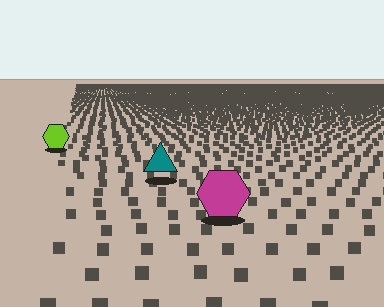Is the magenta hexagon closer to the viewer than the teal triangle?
Yes. The magenta hexagon is closer — you can tell from the texture gradient: the ground texture is coarser near it.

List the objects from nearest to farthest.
From nearest to farthest: the magenta hexagon, the teal triangle, the lime hexagon.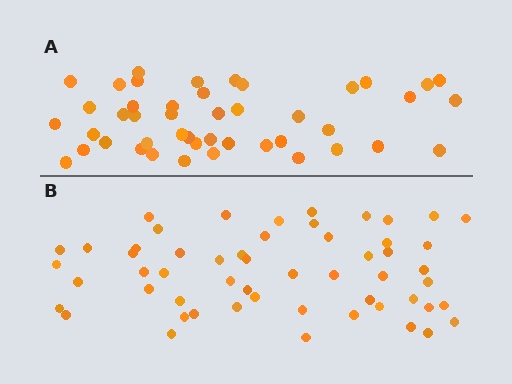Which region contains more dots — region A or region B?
Region B (the bottom region) has more dots.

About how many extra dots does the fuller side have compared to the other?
Region B has roughly 10 or so more dots than region A.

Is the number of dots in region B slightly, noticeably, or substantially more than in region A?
Region B has only slightly more — the two regions are fairly close. The ratio is roughly 1.2 to 1.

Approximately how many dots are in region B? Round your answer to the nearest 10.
About 60 dots. (The exact count is 55, which rounds to 60.)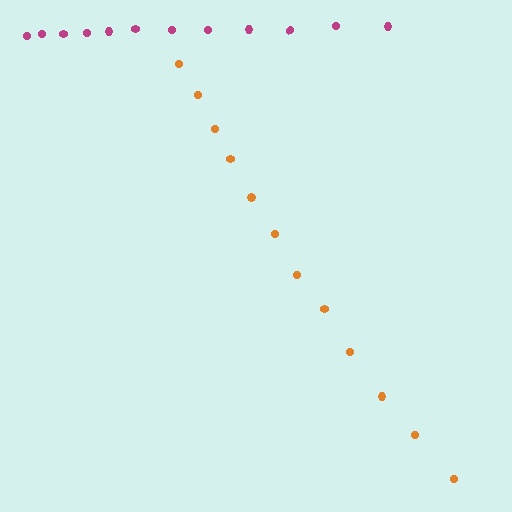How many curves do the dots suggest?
There are 2 distinct paths.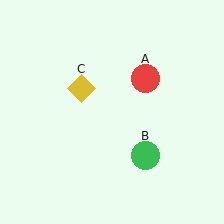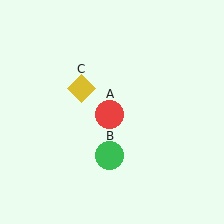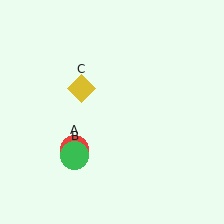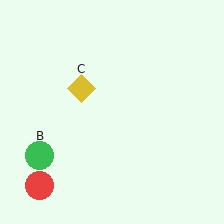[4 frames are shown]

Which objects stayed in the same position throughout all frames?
Yellow diamond (object C) remained stationary.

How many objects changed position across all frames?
2 objects changed position: red circle (object A), green circle (object B).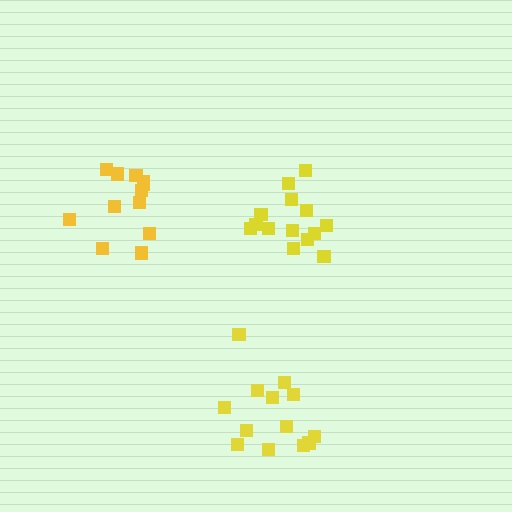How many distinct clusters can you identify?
There are 3 distinct clusters.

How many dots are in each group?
Group 1: 14 dots, Group 2: 13 dots, Group 3: 12 dots (39 total).